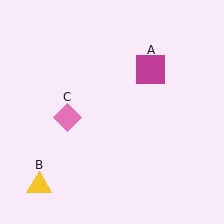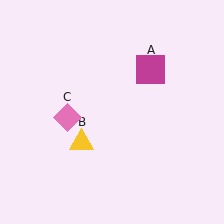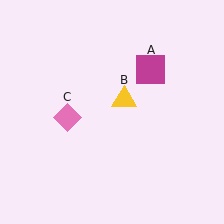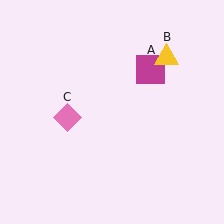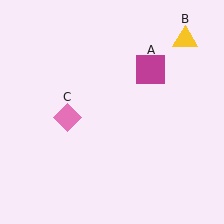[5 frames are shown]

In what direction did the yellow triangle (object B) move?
The yellow triangle (object B) moved up and to the right.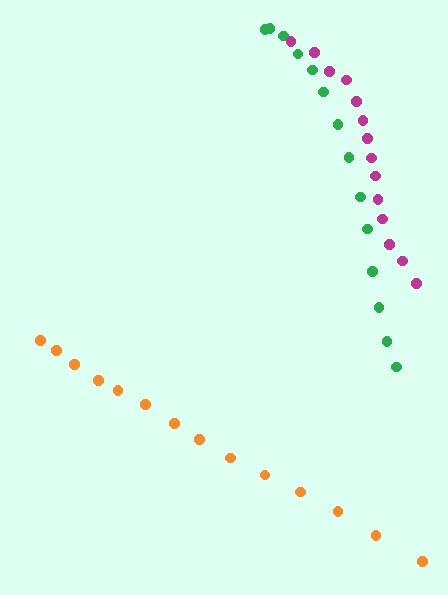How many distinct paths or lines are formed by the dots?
There are 3 distinct paths.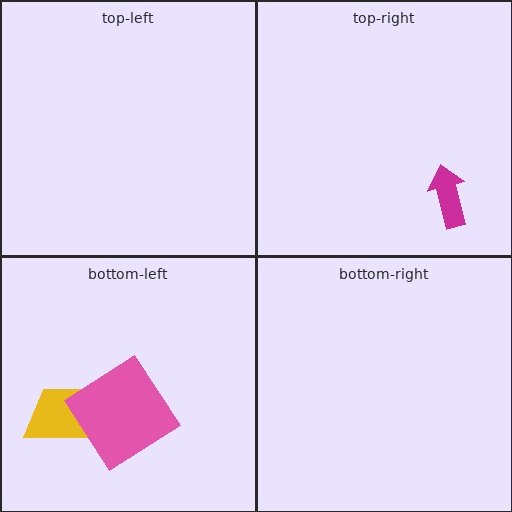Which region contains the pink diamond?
The bottom-left region.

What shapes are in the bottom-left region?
The yellow trapezoid, the pink diamond.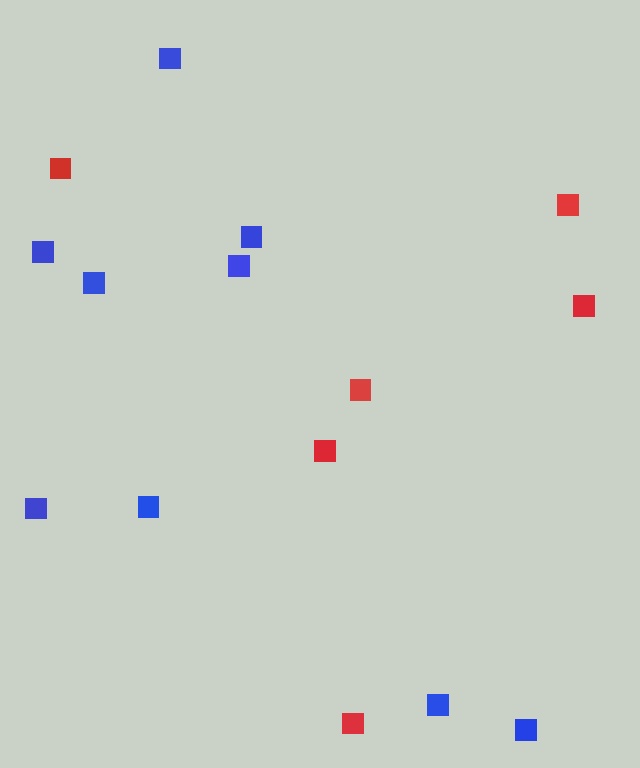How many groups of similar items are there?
There are 2 groups: one group of blue squares (9) and one group of red squares (6).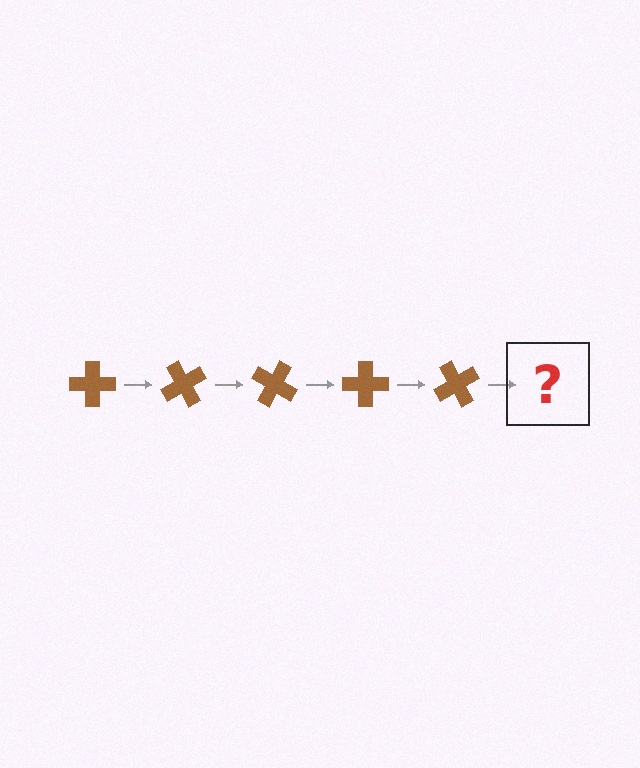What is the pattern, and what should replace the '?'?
The pattern is that the cross rotates 60 degrees each step. The '?' should be a brown cross rotated 300 degrees.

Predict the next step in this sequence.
The next step is a brown cross rotated 300 degrees.